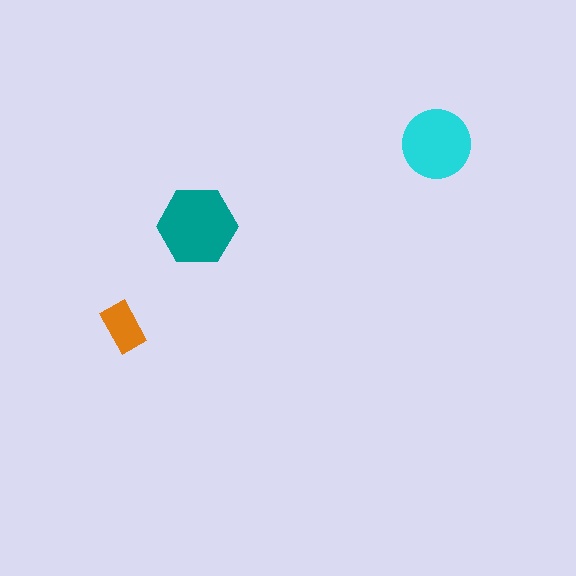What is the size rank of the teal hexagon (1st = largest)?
1st.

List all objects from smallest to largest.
The orange rectangle, the cyan circle, the teal hexagon.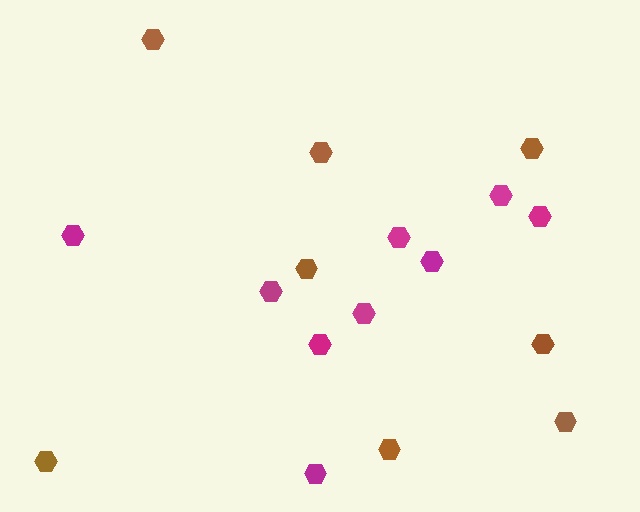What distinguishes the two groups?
There are 2 groups: one group of brown hexagons (8) and one group of magenta hexagons (9).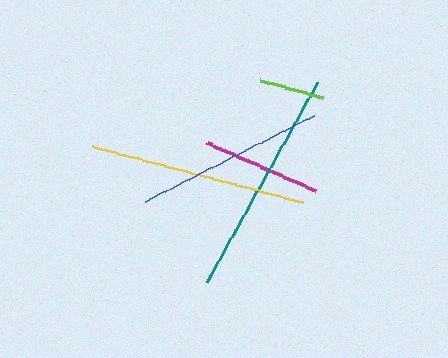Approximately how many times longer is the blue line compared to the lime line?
The blue line is approximately 2.9 times the length of the lime line.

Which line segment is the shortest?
The lime line is the shortest at approximately 65 pixels.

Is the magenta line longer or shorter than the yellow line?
The yellow line is longer than the magenta line.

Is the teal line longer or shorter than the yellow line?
The teal line is longer than the yellow line.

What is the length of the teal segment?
The teal segment is approximately 230 pixels long.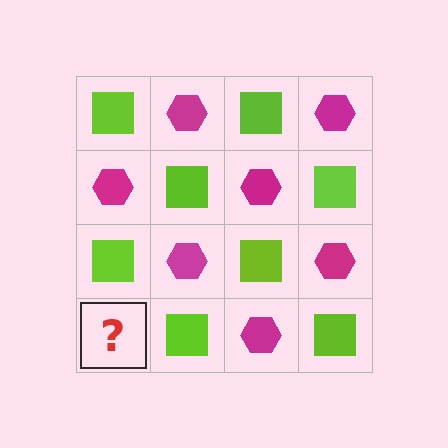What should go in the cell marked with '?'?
The missing cell should contain a magenta hexagon.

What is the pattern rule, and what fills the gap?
The rule is that it alternates lime square and magenta hexagon in a checkerboard pattern. The gap should be filled with a magenta hexagon.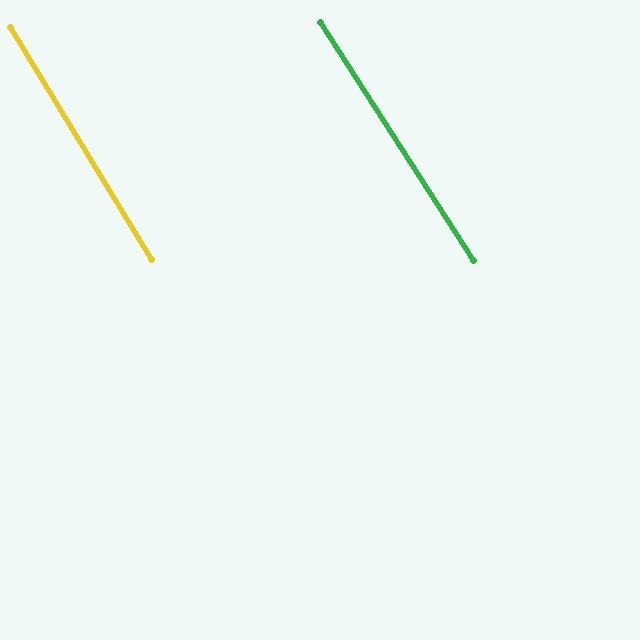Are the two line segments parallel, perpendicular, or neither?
Parallel — their directions differ by only 1.5°.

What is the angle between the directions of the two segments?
Approximately 1 degree.